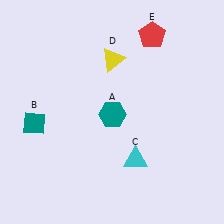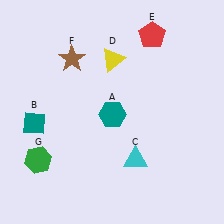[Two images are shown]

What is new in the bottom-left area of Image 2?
A green hexagon (G) was added in the bottom-left area of Image 2.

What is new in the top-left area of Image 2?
A brown star (F) was added in the top-left area of Image 2.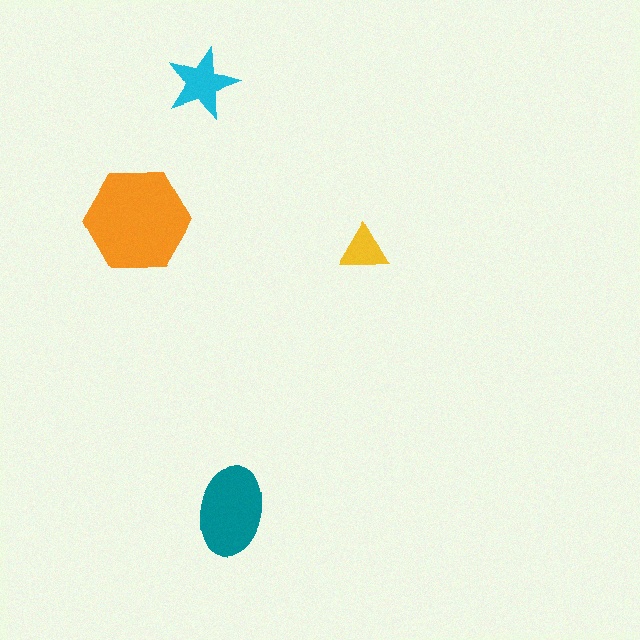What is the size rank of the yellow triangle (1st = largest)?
4th.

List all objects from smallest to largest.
The yellow triangle, the cyan star, the teal ellipse, the orange hexagon.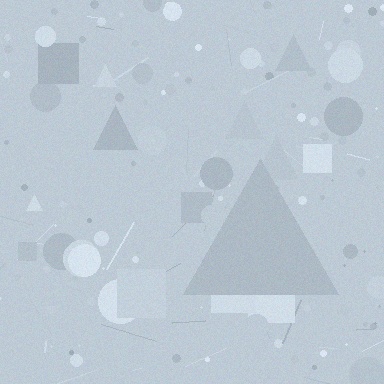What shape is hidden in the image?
A triangle is hidden in the image.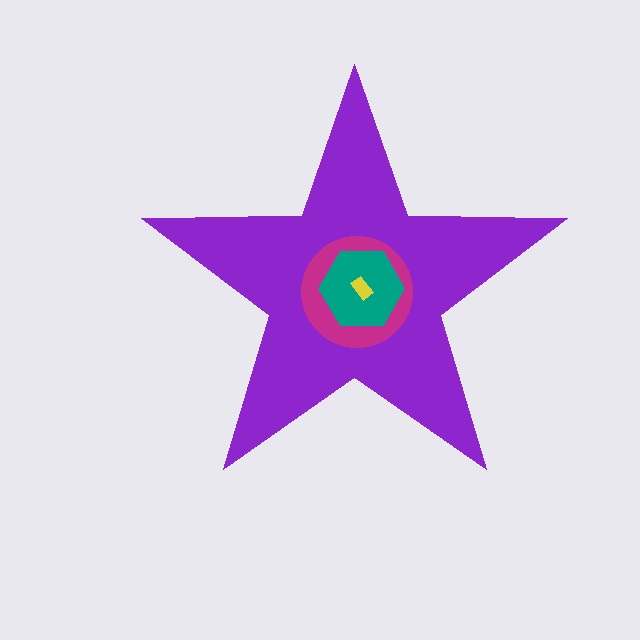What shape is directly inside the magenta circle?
The teal hexagon.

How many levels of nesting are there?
4.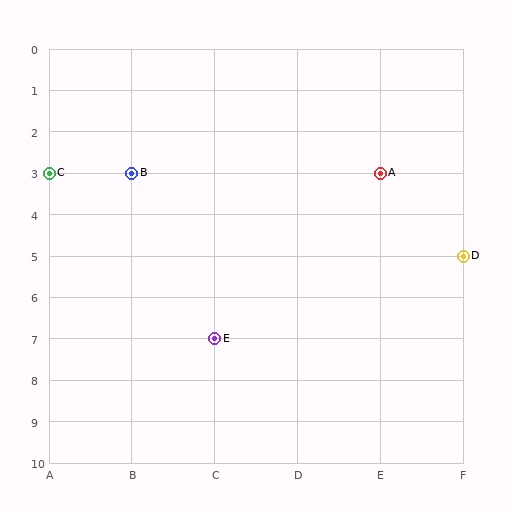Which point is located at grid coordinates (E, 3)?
Point A is at (E, 3).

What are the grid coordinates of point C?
Point C is at grid coordinates (A, 3).